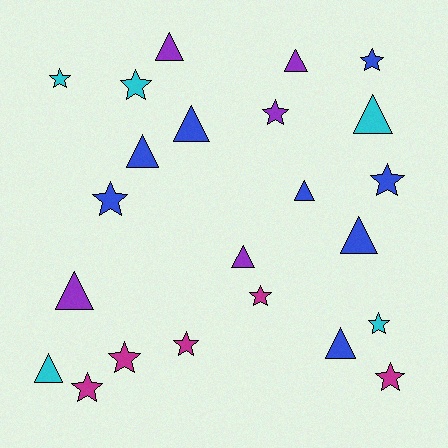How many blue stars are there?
There are 3 blue stars.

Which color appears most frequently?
Blue, with 8 objects.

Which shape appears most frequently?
Star, with 12 objects.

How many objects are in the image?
There are 23 objects.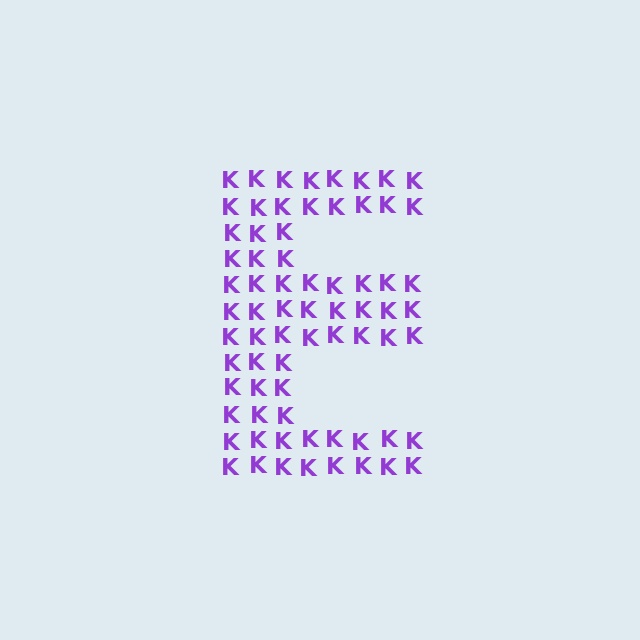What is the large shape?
The large shape is the letter E.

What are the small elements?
The small elements are letter K's.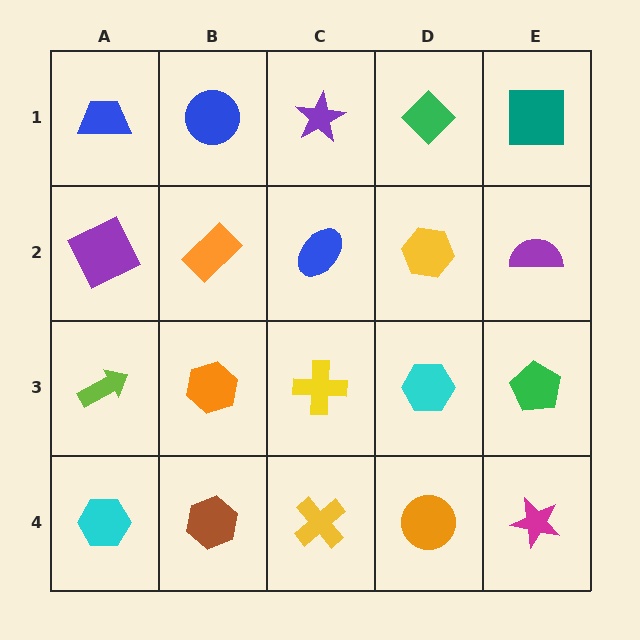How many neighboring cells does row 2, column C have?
4.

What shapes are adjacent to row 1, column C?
A blue ellipse (row 2, column C), a blue circle (row 1, column B), a green diamond (row 1, column D).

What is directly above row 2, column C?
A purple star.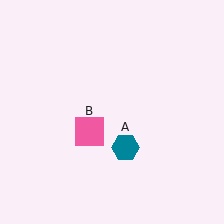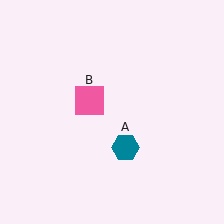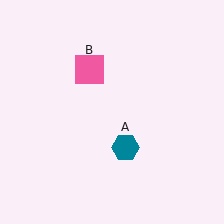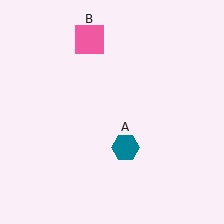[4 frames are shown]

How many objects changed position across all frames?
1 object changed position: pink square (object B).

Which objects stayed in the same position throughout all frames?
Teal hexagon (object A) remained stationary.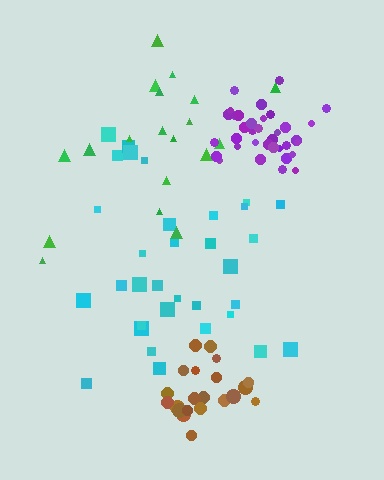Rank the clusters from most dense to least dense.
purple, brown, cyan, green.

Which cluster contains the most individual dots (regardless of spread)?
Purple (35).